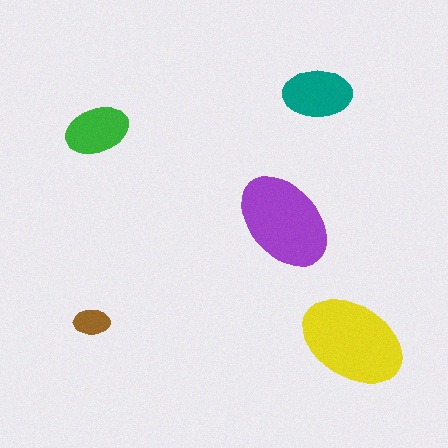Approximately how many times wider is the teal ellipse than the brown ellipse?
About 2 times wider.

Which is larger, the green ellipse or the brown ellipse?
The green one.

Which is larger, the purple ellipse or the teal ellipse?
The purple one.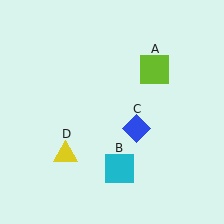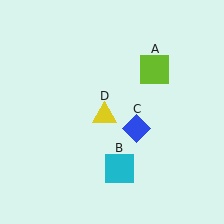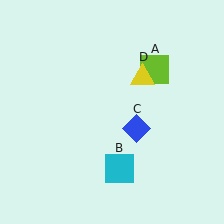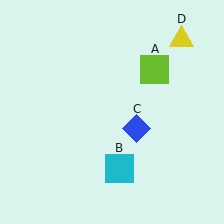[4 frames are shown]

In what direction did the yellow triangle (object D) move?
The yellow triangle (object D) moved up and to the right.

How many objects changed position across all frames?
1 object changed position: yellow triangle (object D).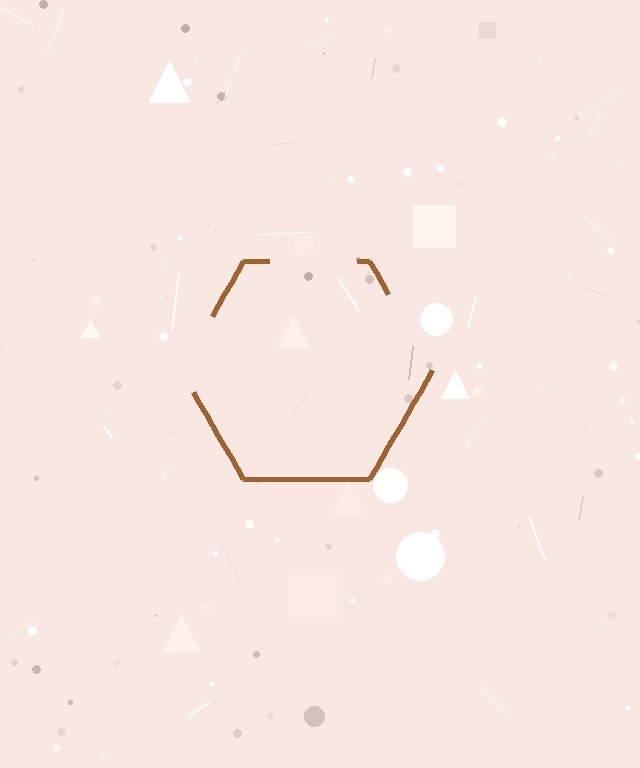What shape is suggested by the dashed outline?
The dashed outline suggests a hexagon.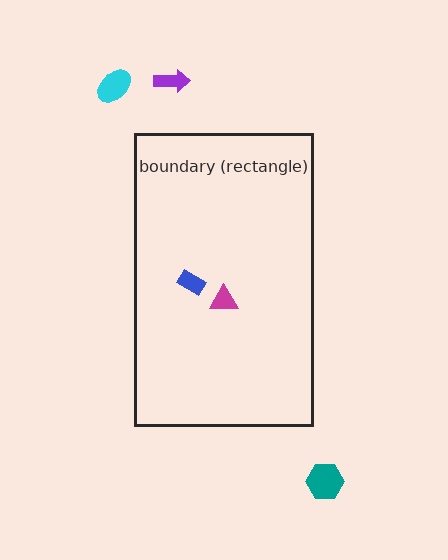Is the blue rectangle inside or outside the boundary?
Inside.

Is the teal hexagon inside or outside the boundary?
Outside.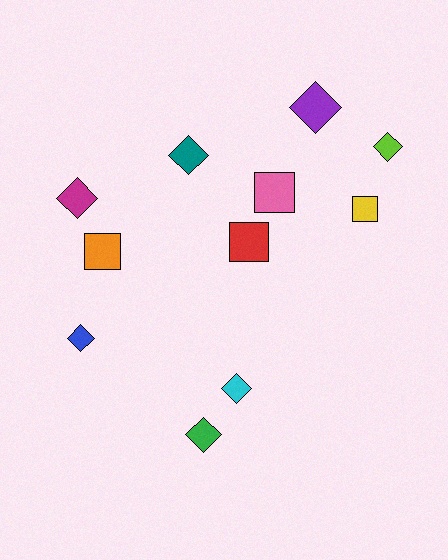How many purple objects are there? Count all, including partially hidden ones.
There is 1 purple object.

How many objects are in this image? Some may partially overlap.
There are 11 objects.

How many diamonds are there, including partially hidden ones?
There are 7 diamonds.